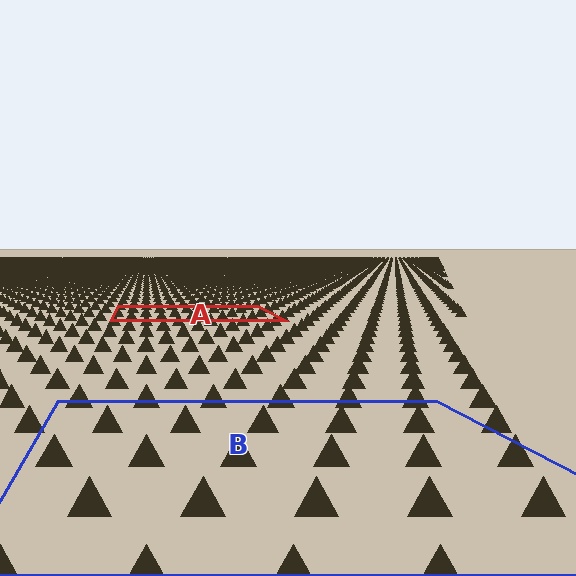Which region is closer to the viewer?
Region B is closer. The texture elements there are larger and more spread out.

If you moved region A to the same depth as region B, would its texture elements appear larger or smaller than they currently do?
They would appear larger. At a closer depth, the same texture elements are projected at a bigger on-screen size.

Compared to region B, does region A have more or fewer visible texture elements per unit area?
Region A has more texture elements per unit area — they are packed more densely because it is farther away.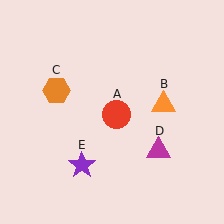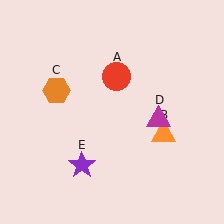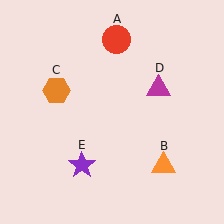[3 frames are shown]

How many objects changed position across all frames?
3 objects changed position: red circle (object A), orange triangle (object B), magenta triangle (object D).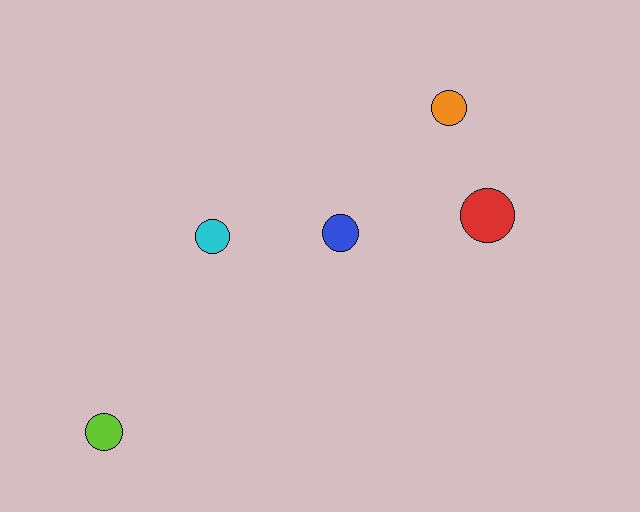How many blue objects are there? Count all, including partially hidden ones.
There is 1 blue object.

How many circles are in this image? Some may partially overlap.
There are 5 circles.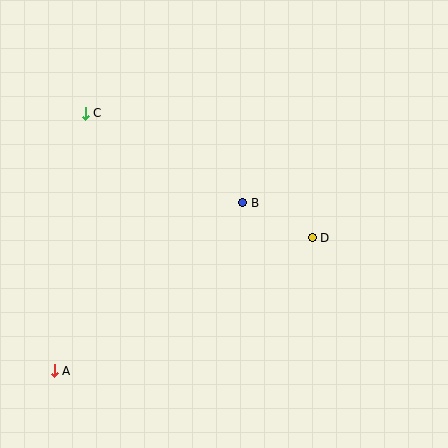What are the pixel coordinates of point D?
Point D is at (312, 238).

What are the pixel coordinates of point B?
Point B is at (243, 203).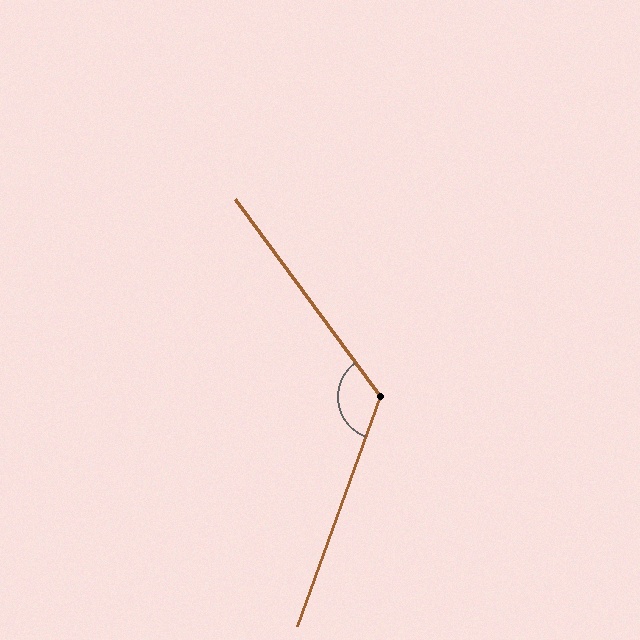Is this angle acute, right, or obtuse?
It is obtuse.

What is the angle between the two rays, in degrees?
Approximately 124 degrees.